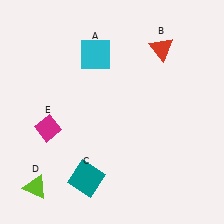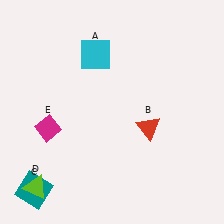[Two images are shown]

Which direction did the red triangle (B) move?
The red triangle (B) moved down.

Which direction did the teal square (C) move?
The teal square (C) moved left.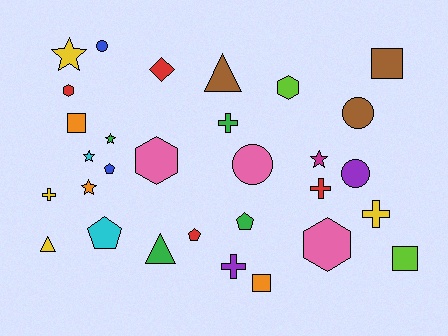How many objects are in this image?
There are 30 objects.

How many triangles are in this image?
There are 3 triangles.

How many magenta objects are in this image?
There is 1 magenta object.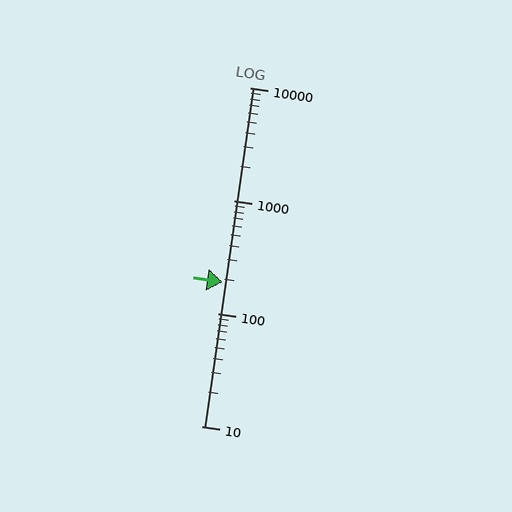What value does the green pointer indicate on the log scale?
The pointer indicates approximately 190.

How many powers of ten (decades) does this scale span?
The scale spans 3 decades, from 10 to 10000.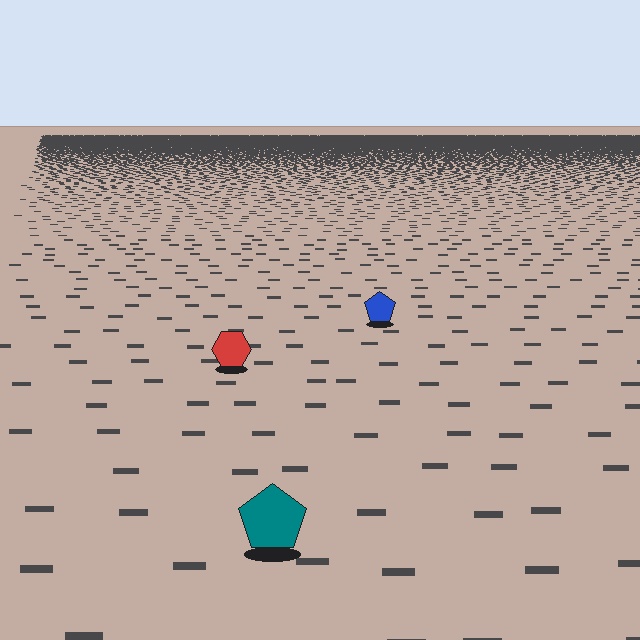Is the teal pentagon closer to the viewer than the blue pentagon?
Yes. The teal pentagon is closer — you can tell from the texture gradient: the ground texture is coarser near it.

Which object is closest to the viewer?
The teal pentagon is closest. The texture marks near it are larger and more spread out.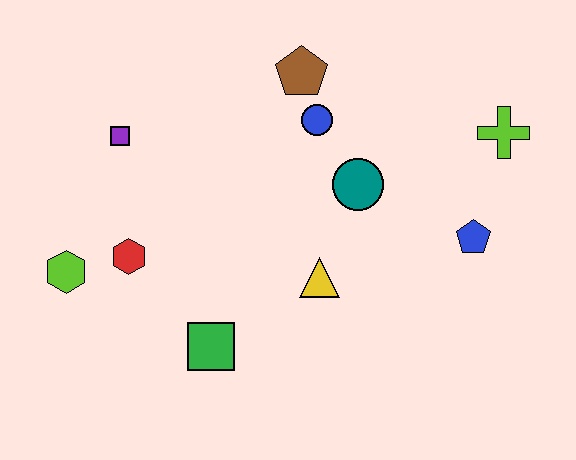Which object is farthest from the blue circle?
The lime hexagon is farthest from the blue circle.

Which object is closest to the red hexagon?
The lime hexagon is closest to the red hexagon.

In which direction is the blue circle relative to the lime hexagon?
The blue circle is to the right of the lime hexagon.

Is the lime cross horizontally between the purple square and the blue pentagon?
No